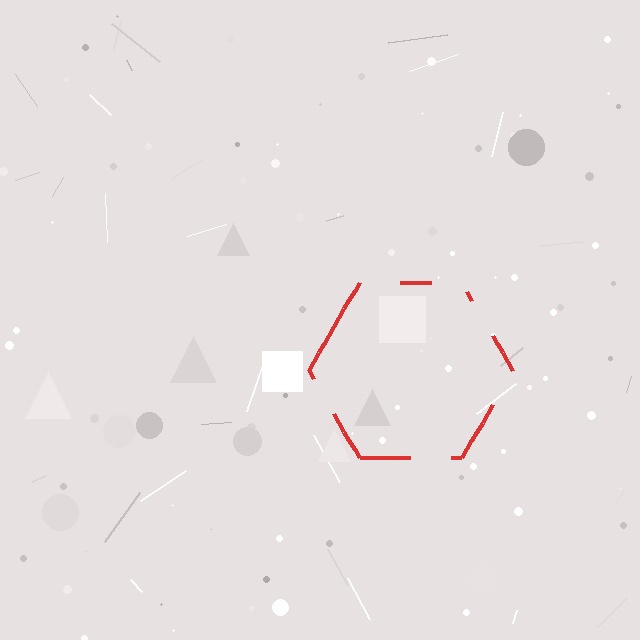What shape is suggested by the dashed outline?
The dashed outline suggests a hexagon.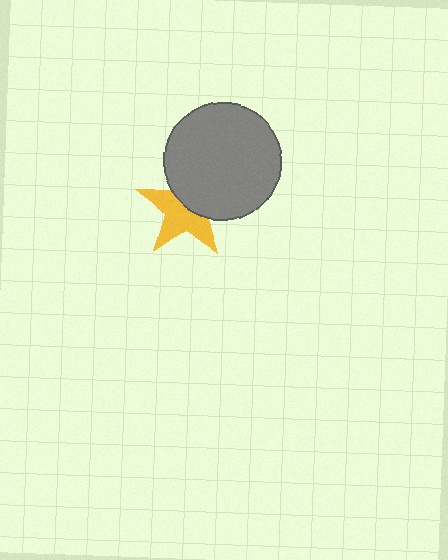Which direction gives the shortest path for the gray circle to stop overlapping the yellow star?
Moving toward the upper-right gives the shortest separation.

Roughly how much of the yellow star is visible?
About half of it is visible (roughly 56%).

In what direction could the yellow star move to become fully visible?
The yellow star could move toward the lower-left. That would shift it out from behind the gray circle entirely.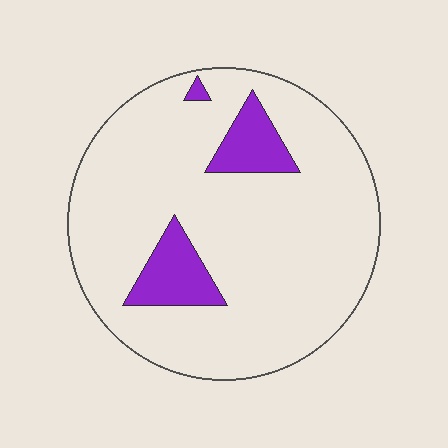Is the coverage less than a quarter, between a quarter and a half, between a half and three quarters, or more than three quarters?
Less than a quarter.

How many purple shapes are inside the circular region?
3.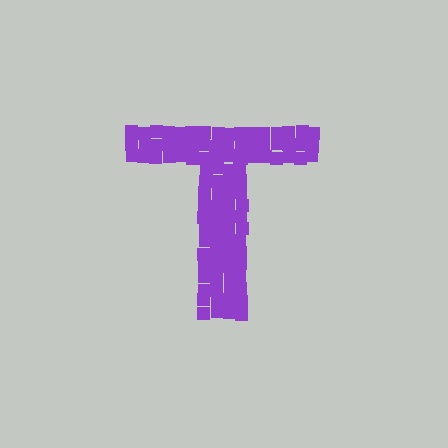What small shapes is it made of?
It is made of small squares.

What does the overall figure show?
The overall figure shows the letter T.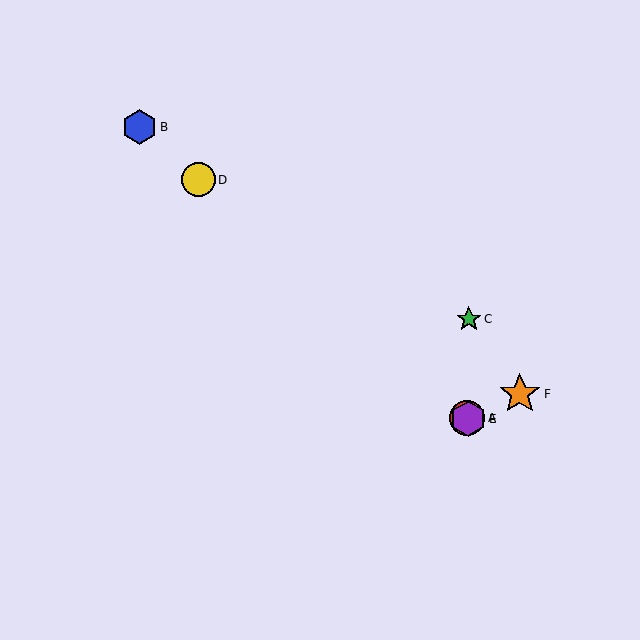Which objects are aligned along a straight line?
Objects A, B, D, E are aligned along a straight line.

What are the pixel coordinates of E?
Object E is at (468, 419).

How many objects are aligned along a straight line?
4 objects (A, B, D, E) are aligned along a straight line.